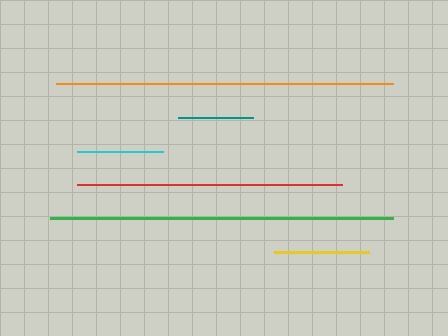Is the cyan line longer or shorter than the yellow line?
The yellow line is longer than the cyan line.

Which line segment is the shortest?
The teal line is the shortest at approximately 75 pixels.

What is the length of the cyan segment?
The cyan segment is approximately 86 pixels long.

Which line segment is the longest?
The green line is the longest at approximately 343 pixels.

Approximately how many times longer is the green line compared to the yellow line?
The green line is approximately 3.6 times the length of the yellow line.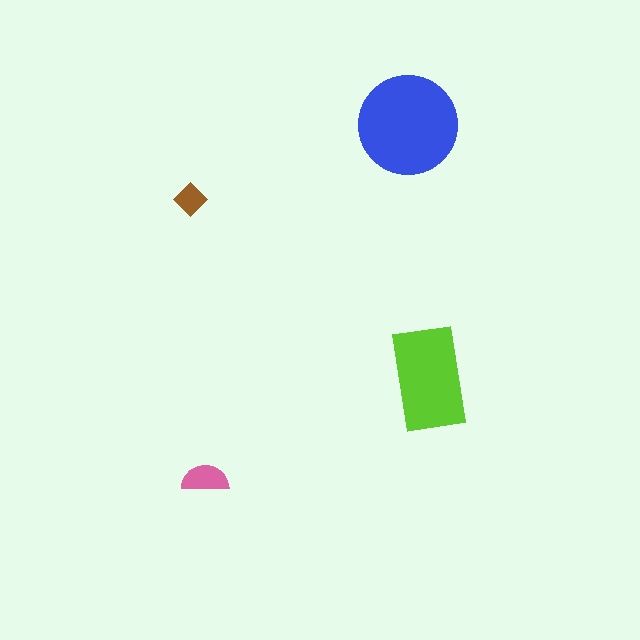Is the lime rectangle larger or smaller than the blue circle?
Smaller.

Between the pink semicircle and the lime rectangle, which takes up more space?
The lime rectangle.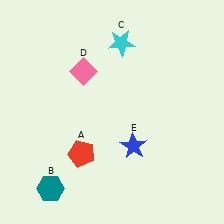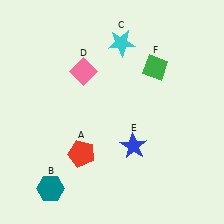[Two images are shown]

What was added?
A green diamond (F) was added in Image 2.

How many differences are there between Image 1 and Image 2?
There is 1 difference between the two images.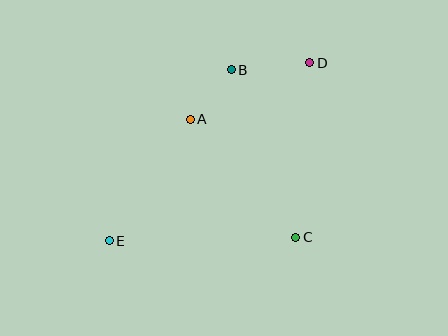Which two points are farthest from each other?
Points D and E are farthest from each other.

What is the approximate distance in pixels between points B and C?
The distance between B and C is approximately 180 pixels.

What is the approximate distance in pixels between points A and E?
The distance between A and E is approximately 146 pixels.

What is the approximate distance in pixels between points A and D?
The distance between A and D is approximately 133 pixels.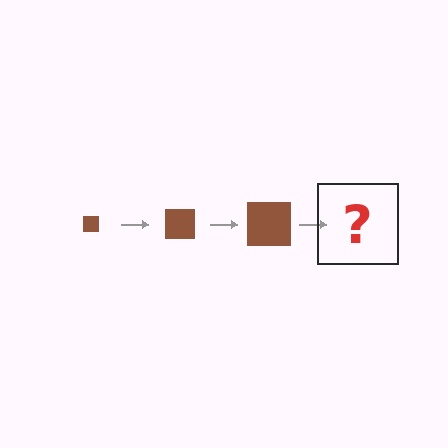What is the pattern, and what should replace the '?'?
The pattern is that the square gets progressively larger each step. The '?' should be a brown square, larger than the previous one.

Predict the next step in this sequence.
The next step is a brown square, larger than the previous one.